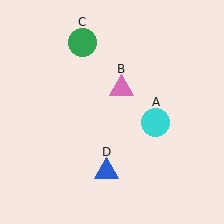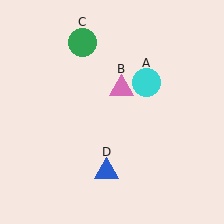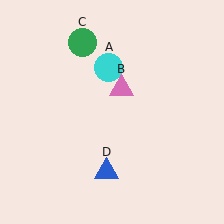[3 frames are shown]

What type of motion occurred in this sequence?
The cyan circle (object A) rotated counterclockwise around the center of the scene.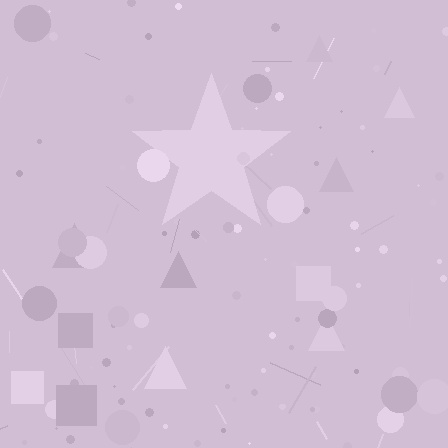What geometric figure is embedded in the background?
A star is embedded in the background.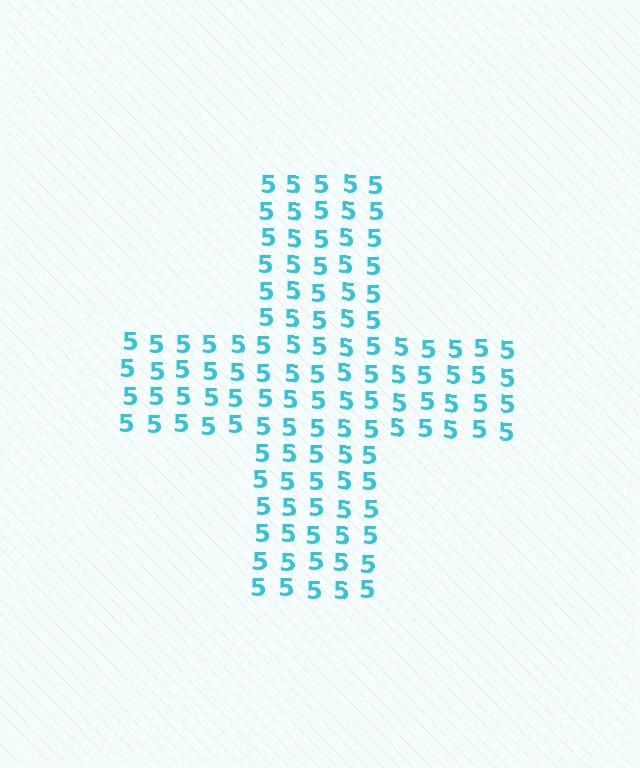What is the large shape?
The large shape is a cross.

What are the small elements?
The small elements are digit 5's.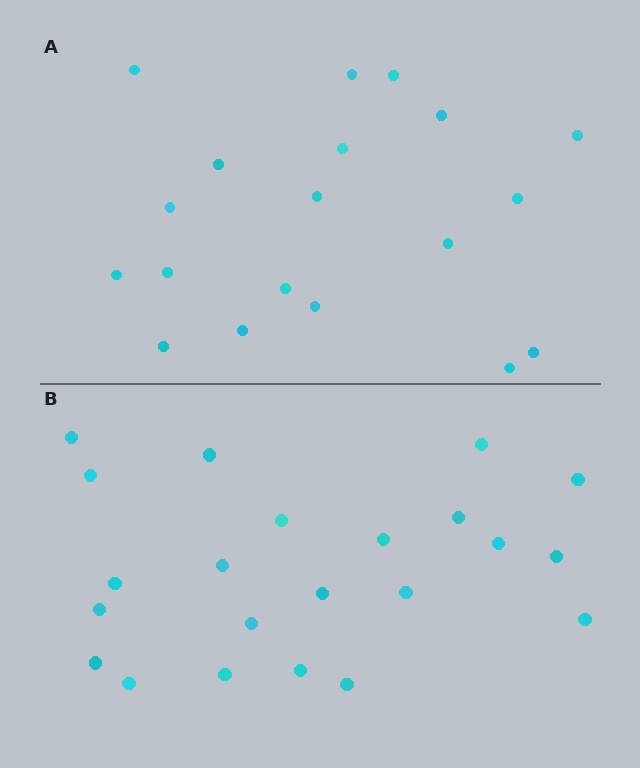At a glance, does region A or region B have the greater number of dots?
Region B (the bottom region) has more dots.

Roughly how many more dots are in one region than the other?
Region B has just a few more — roughly 2 or 3 more dots than region A.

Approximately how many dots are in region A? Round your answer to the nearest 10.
About 20 dots. (The exact count is 19, which rounds to 20.)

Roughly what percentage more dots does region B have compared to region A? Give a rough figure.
About 15% more.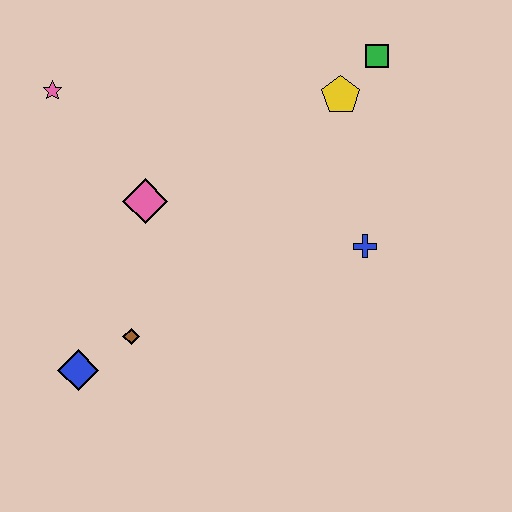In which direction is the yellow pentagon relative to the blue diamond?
The yellow pentagon is above the blue diamond.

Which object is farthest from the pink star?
The blue cross is farthest from the pink star.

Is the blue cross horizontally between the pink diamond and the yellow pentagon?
No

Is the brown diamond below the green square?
Yes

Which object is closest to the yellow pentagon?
The green square is closest to the yellow pentagon.